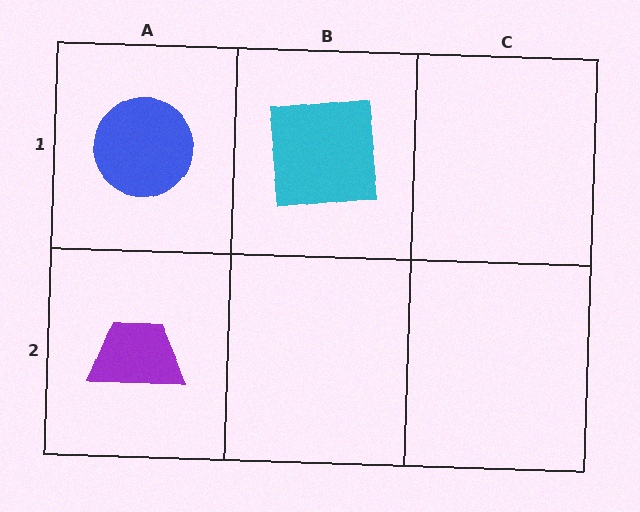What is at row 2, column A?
A purple trapezoid.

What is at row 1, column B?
A cyan square.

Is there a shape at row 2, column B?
No, that cell is empty.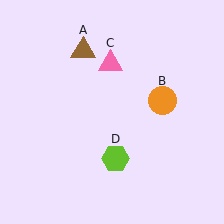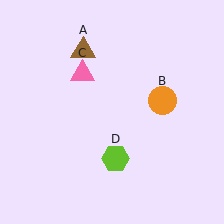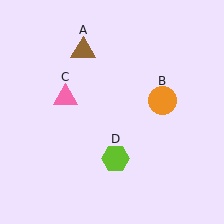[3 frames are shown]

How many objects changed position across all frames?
1 object changed position: pink triangle (object C).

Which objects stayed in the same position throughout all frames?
Brown triangle (object A) and orange circle (object B) and lime hexagon (object D) remained stationary.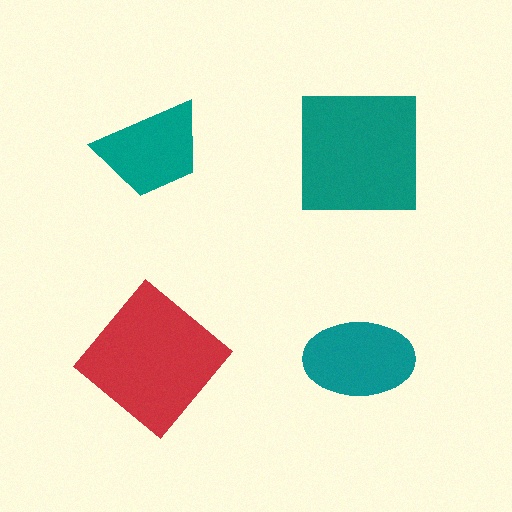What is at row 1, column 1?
A teal trapezoid.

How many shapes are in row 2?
2 shapes.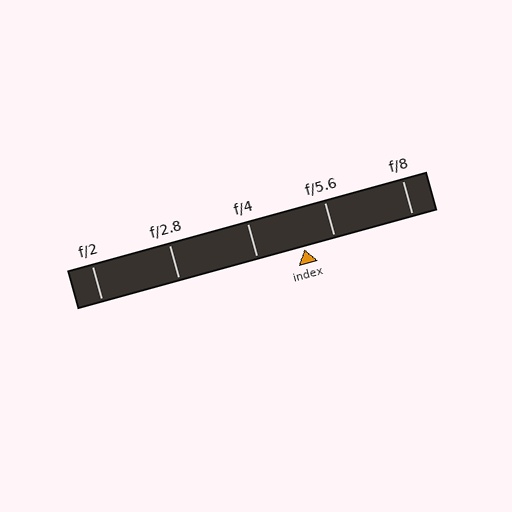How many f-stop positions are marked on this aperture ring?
There are 5 f-stop positions marked.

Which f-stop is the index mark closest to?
The index mark is closest to f/5.6.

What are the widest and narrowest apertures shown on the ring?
The widest aperture shown is f/2 and the narrowest is f/8.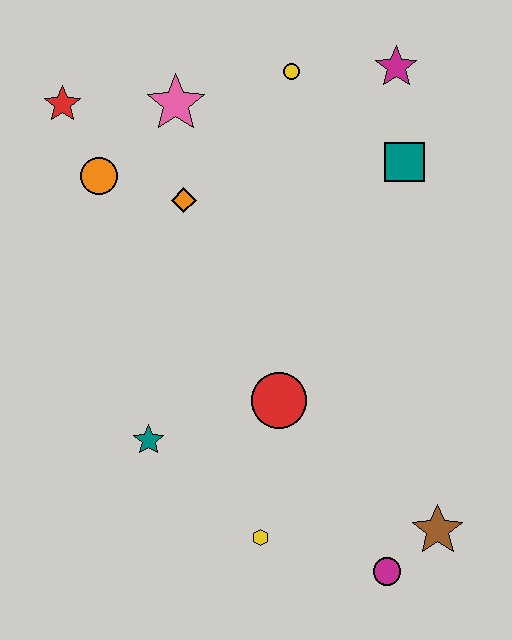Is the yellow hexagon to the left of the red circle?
Yes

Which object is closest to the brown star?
The magenta circle is closest to the brown star.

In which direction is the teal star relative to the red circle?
The teal star is to the left of the red circle.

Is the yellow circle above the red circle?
Yes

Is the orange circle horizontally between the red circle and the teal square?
No